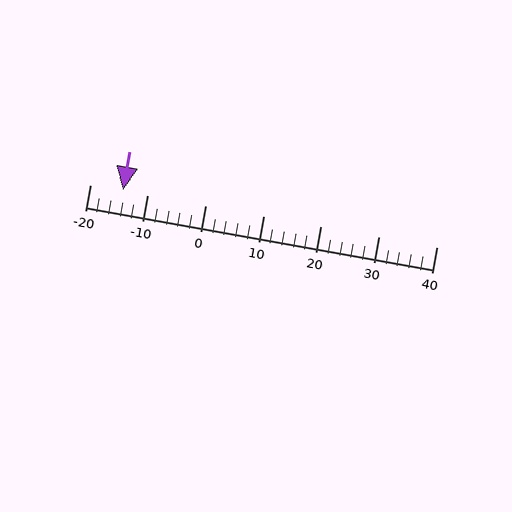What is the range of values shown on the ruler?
The ruler shows values from -20 to 40.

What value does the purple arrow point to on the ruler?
The purple arrow points to approximately -14.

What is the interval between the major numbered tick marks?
The major tick marks are spaced 10 units apart.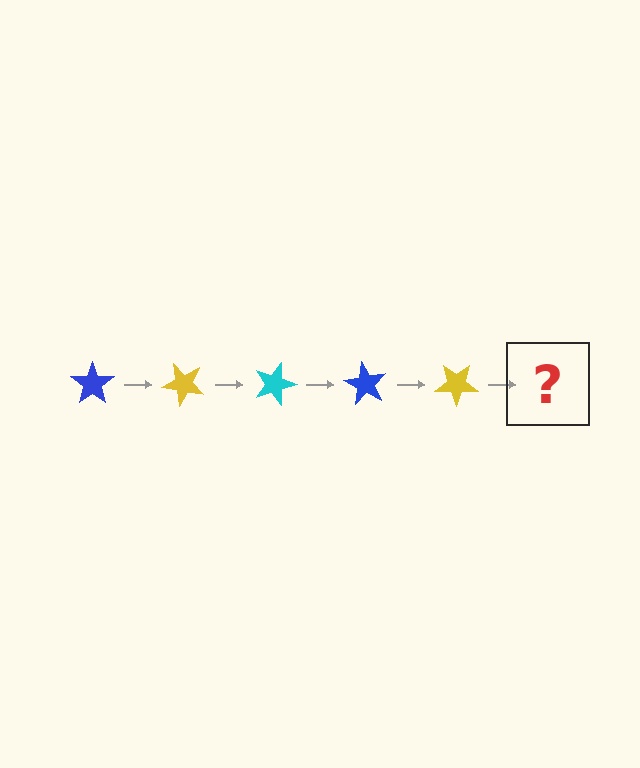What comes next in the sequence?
The next element should be a cyan star, rotated 225 degrees from the start.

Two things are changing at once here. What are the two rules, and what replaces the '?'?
The two rules are that it rotates 45 degrees each step and the color cycles through blue, yellow, and cyan. The '?' should be a cyan star, rotated 225 degrees from the start.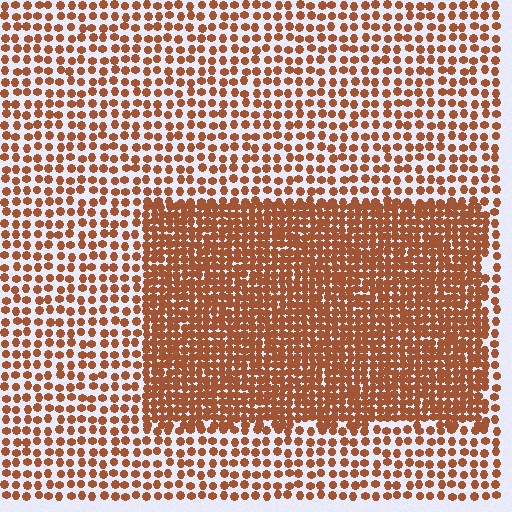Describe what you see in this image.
The image contains small brown elements arranged at two different densities. A rectangle-shaped region is visible where the elements are more densely packed than the surrounding area.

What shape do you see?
I see a rectangle.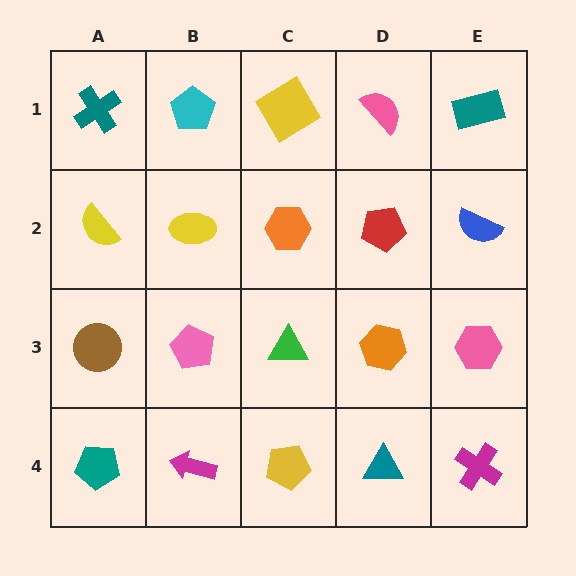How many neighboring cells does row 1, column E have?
2.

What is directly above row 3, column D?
A red pentagon.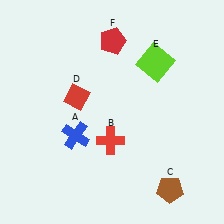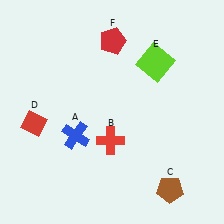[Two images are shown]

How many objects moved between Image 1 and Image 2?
1 object moved between the two images.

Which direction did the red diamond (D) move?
The red diamond (D) moved left.